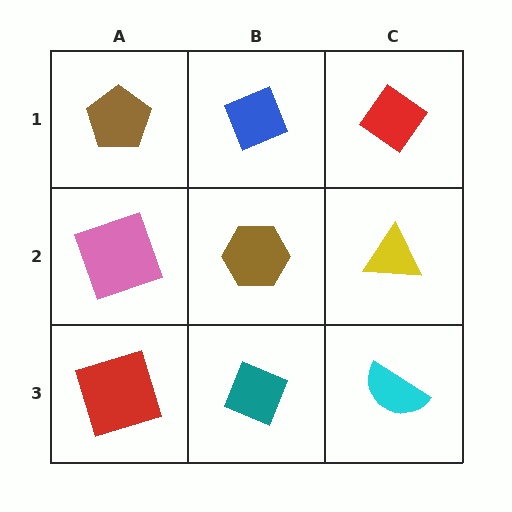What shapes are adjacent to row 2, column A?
A brown pentagon (row 1, column A), a red square (row 3, column A), a brown hexagon (row 2, column B).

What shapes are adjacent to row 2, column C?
A red diamond (row 1, column C), a cyan semicircle (row 3, column C), a brown hexagon (row 2, column B).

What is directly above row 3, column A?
A pink square.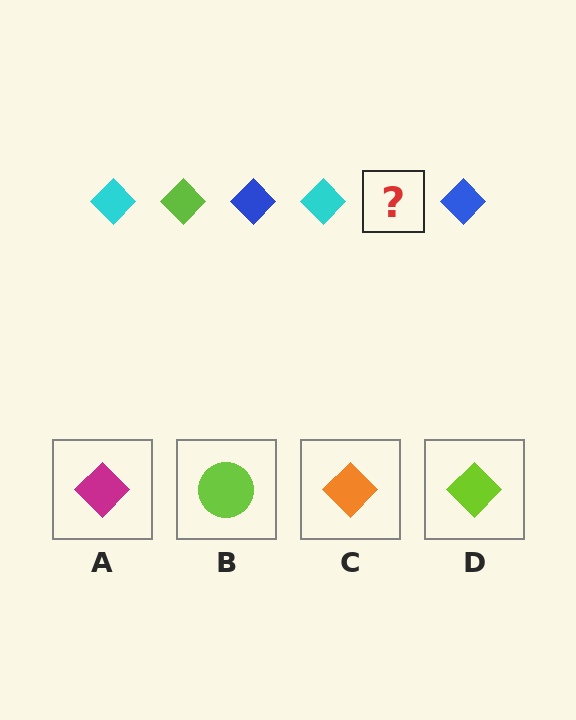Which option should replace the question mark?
Option D.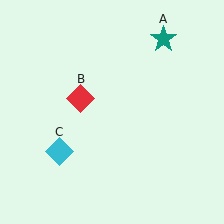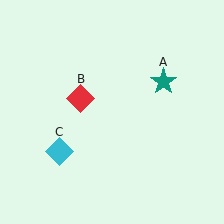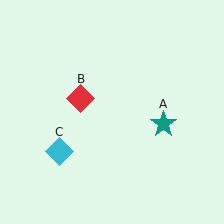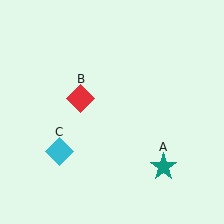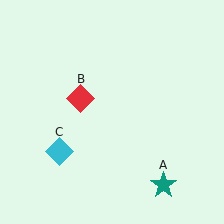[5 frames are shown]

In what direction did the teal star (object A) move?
The teal star (object A) moved down.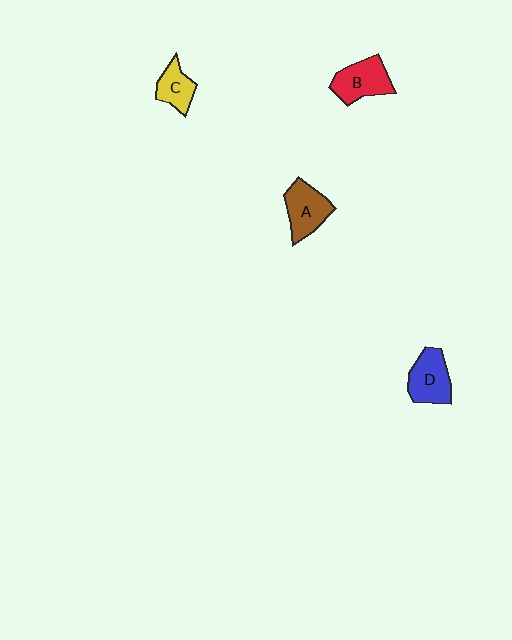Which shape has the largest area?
Shape B (red).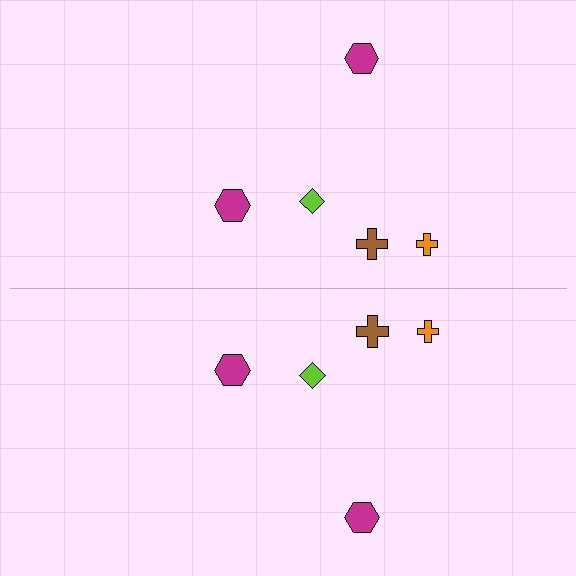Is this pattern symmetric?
Yes, this pattern has bilateral (reflection) symmetry.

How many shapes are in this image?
There are 10 shapes in this image.